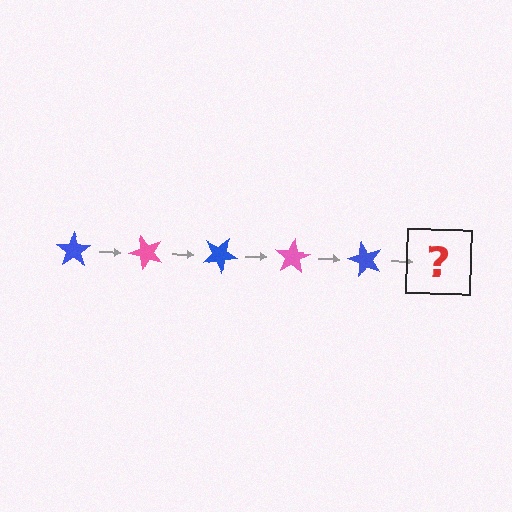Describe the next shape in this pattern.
It should be a pink star, rotated 250 degrees from the start.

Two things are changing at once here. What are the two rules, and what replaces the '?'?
The two rules are that it rotates 50 degrees each step and the color cycles through blue and pink. The '?' should be a pink star, rotated 250 degrees from the start.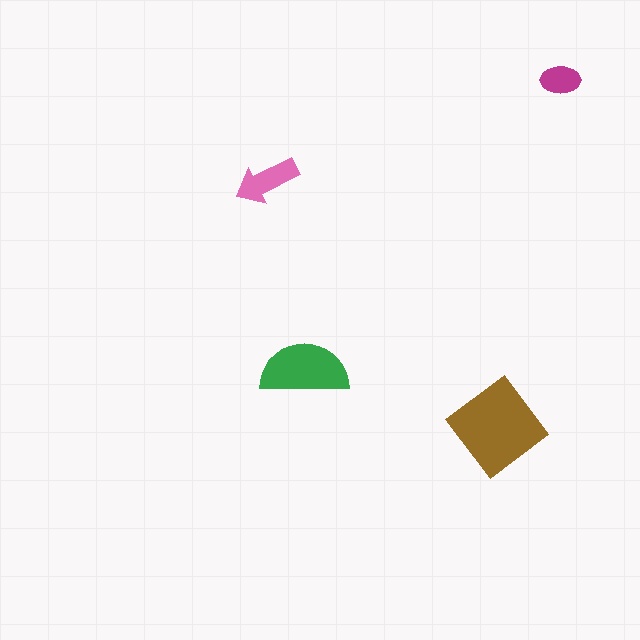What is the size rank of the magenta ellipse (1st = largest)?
4th.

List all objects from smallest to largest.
The magenta ellipse, the pink arrow, the green semicircle, the brown diamond.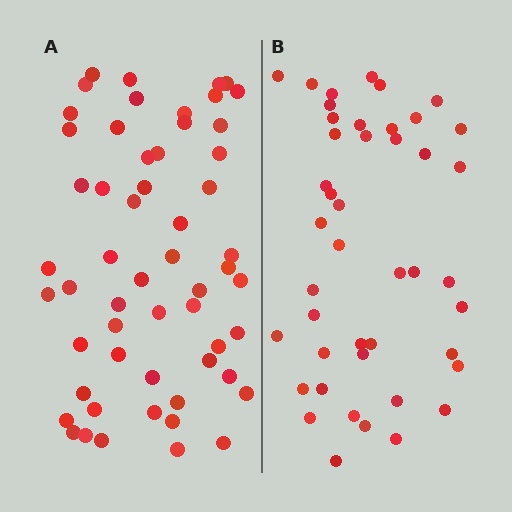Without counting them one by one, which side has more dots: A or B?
Region A (the left region) has more dots.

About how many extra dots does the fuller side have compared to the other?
Region A has roughly 12 or so more dots than region B.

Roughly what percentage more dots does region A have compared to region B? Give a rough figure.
About 25% more.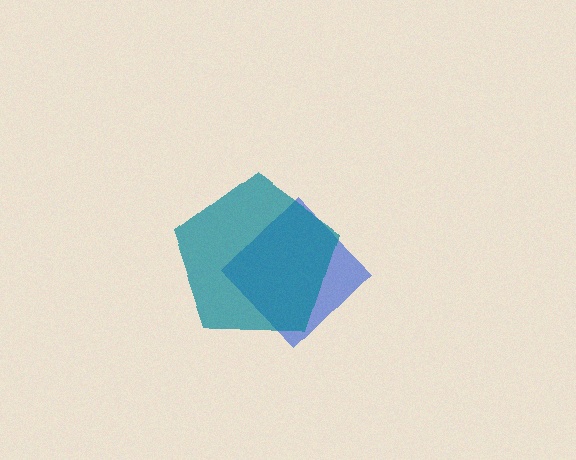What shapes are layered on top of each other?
The layered shapes are: a blue diamond, a teal pentagon.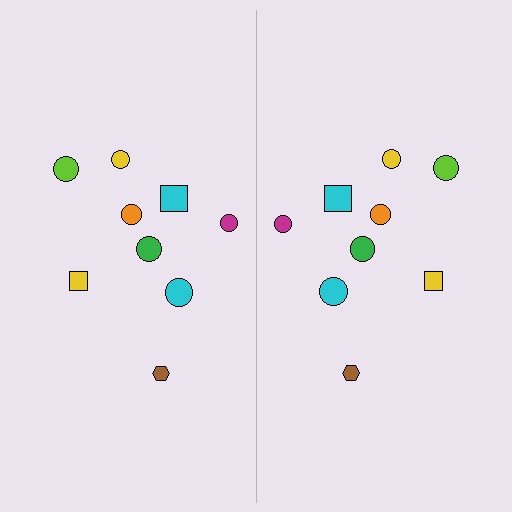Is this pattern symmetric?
Yes, this pattern has bilateral (reflection) symmetry.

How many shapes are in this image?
There are 18 shapes in this image.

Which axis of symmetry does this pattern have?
The pattern has a vertical axis of symmetry running through the center of the image.